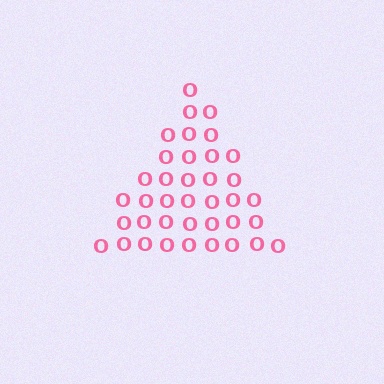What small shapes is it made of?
It is made of small letter O's.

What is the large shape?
The large shape is a triangle.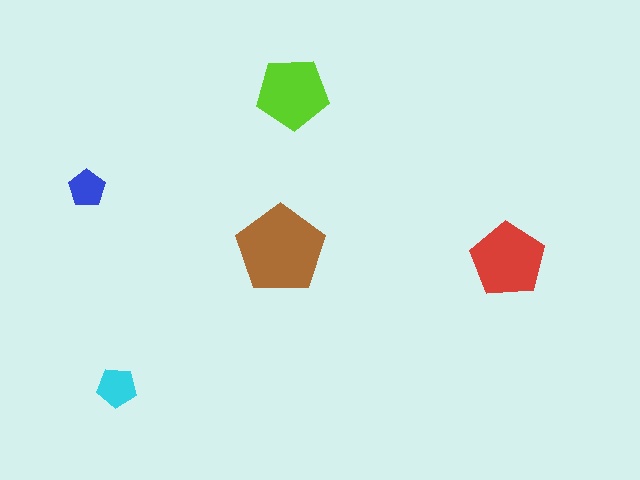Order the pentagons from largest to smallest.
the brown one, the red one, the lime one, the cyan one, the blue one.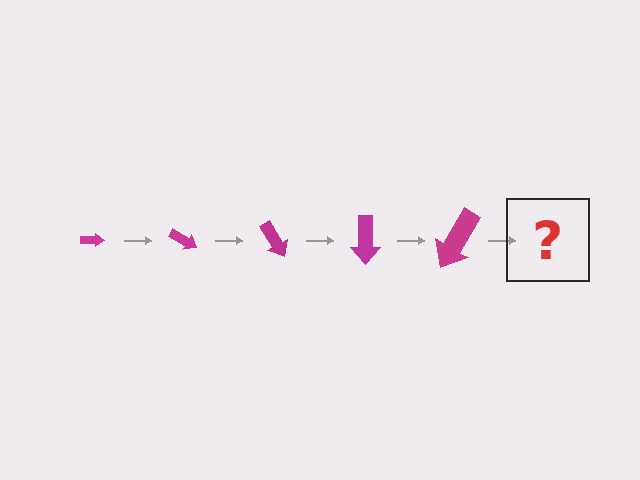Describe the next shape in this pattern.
It should be an arrow, larger than the previous one and rotated 150 degrees from the start.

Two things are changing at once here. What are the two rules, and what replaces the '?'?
The two rules are that the arrow grows larger each step and it rotates 30 degrees each step. The '?' should be an arrow, larger than the previous one and rotated 150 degrees from the start.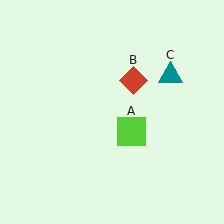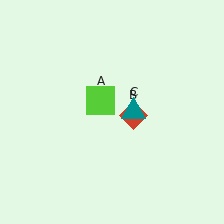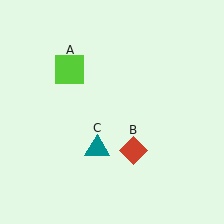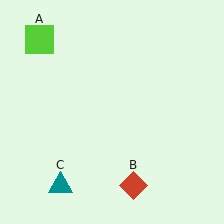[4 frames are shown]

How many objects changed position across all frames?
3 objects changed position: lime square (object A), red diamond (object B), teal triangle (object C).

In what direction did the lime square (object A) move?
The lime square (object A) moved up and to the left.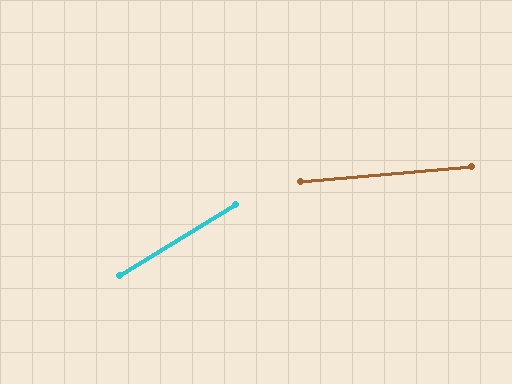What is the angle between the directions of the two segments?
Approximately 27 degrees.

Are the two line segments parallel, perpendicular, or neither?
Neither parallel nor perpendicular — they differ by about 27°.